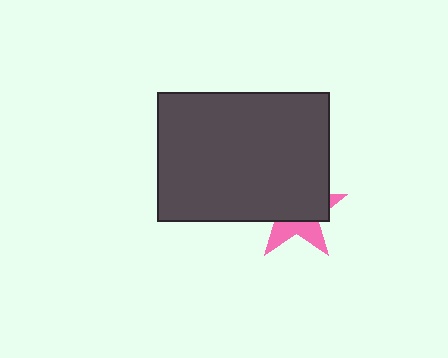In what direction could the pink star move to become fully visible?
The pink star could move down. That would shift it out from behind the dark gray rectangle entirely.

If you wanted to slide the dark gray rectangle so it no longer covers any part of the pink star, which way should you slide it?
Slide it up — that is the most direct way to separate the two shapes.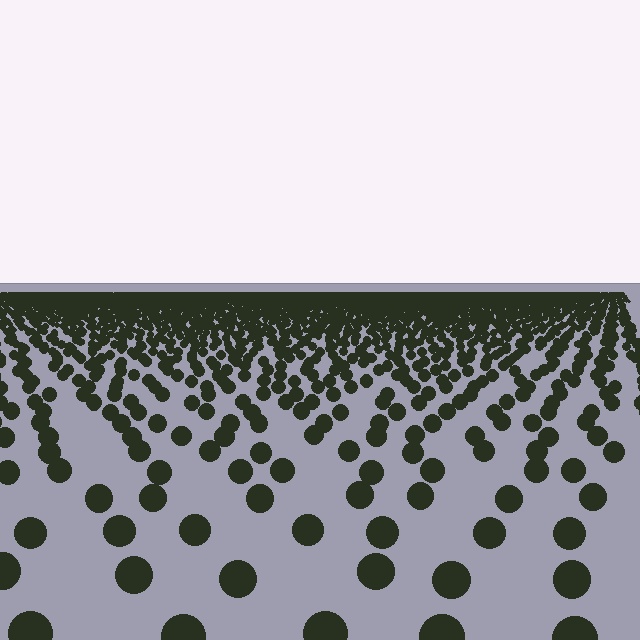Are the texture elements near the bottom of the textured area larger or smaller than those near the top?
Larger. Near the bottom, elements are closer to the viewer and appear at a bigger on-screen size.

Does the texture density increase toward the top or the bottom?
Density increases toward the top.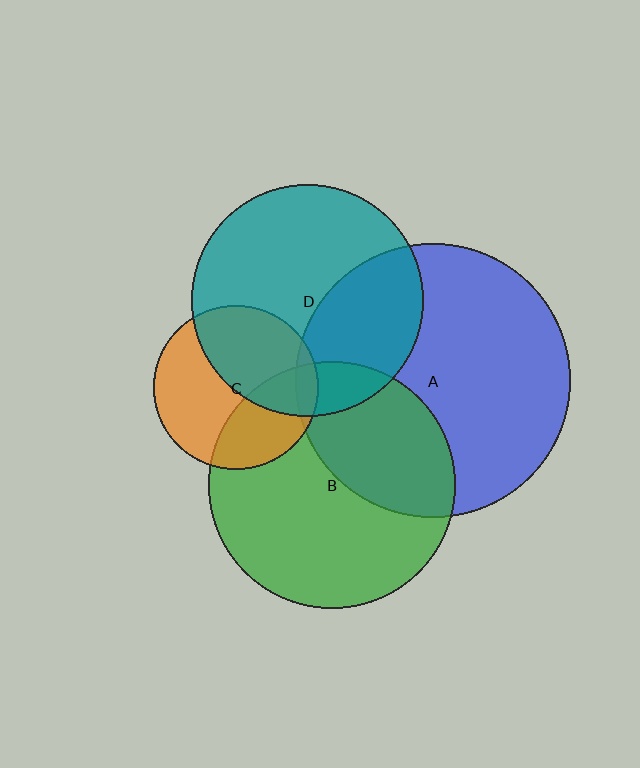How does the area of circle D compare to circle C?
Approximately 2.0 times.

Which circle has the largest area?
Circle A (blue).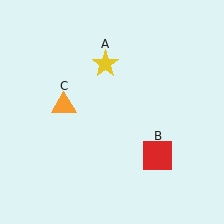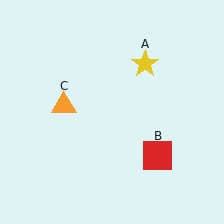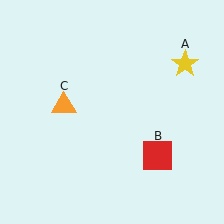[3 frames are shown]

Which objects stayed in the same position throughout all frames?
Red square (object B) and orange triangle (object C) remained stationary.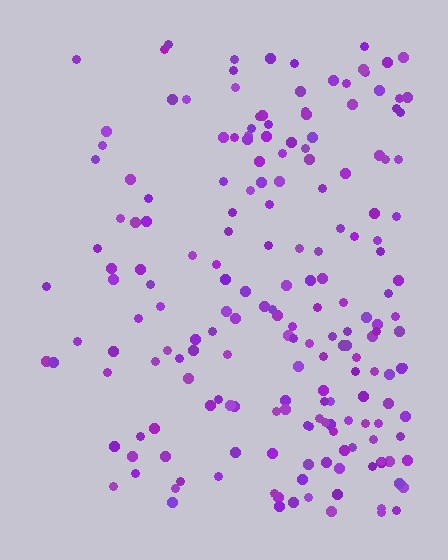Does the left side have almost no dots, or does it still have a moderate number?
Still a moderate number, just noticeably fewer than the right.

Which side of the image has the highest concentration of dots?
The right.